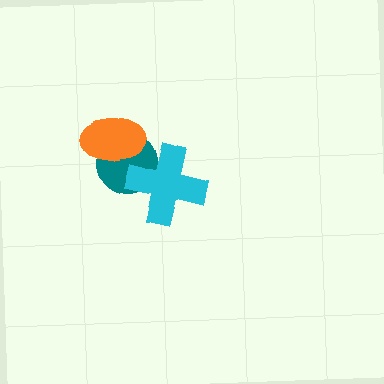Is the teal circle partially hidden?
Yes, it is partially covered by another shape.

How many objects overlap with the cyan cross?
1 object overlaps with the cyan cross.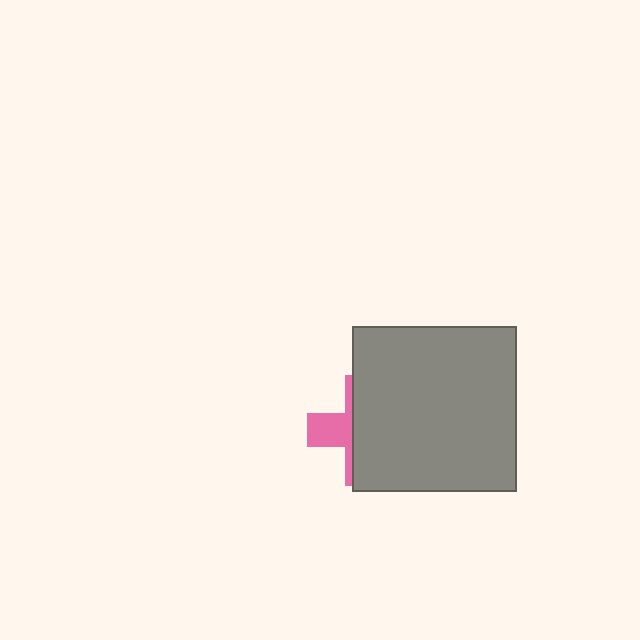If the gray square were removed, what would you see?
You would see the complete pink cross.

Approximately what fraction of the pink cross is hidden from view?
Roughly 69% of the pink cross is hidden behind the gray square.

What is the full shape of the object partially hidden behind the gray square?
The partially hidden object is a pink cross.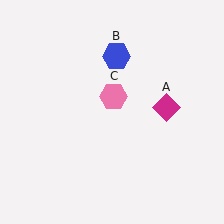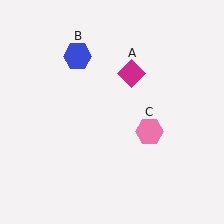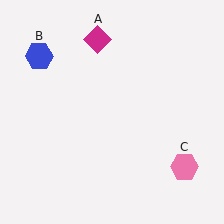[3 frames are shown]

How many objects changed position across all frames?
3 objects changed position: magenta diamond (object A), blue hexagon (object B), pink hexagon (object C).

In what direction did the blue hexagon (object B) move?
The blue hexagon (object B) moved left.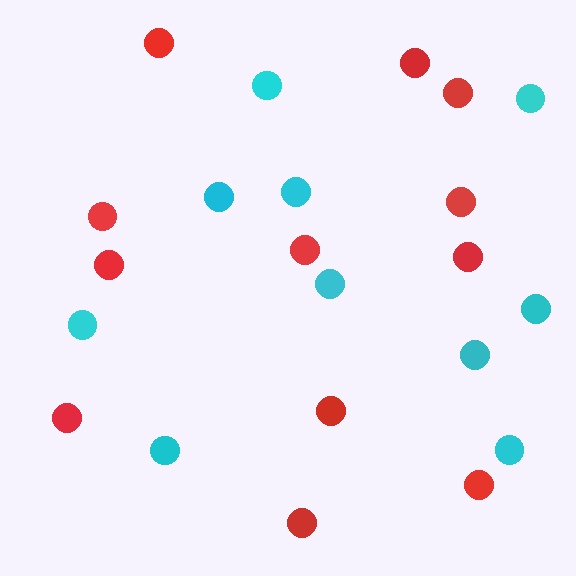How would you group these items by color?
There are 2 groups: one group of red circles (12) and one group of cyan circles (10).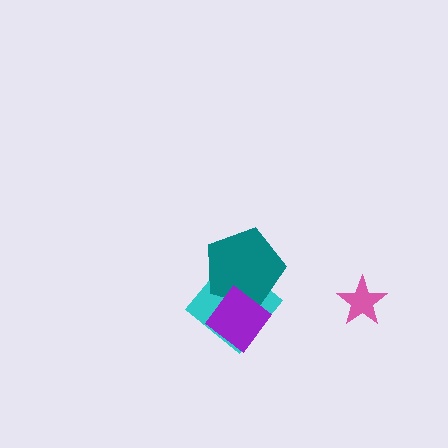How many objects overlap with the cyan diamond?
2 objects overlap with the cyan diamond.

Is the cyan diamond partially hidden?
Yes, it is partially covered by another shape.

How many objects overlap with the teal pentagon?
2 objects overlap with the teal pentagon.